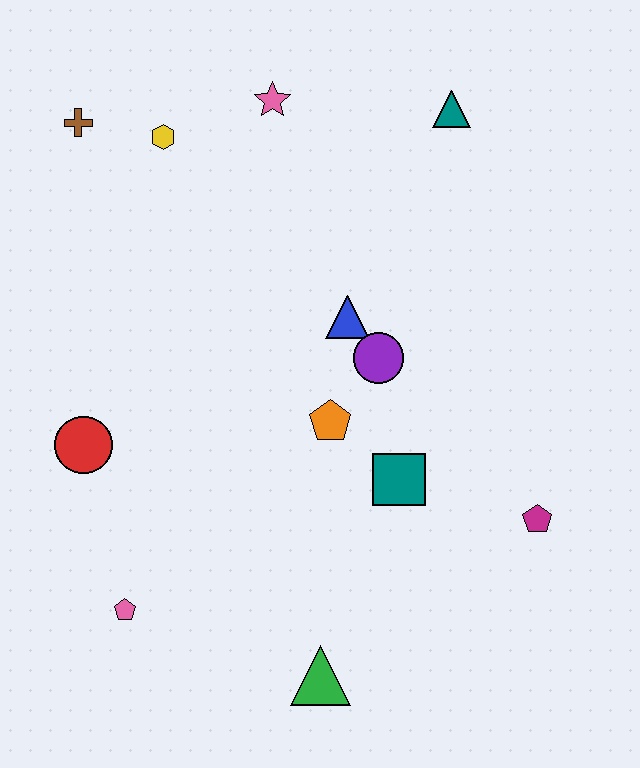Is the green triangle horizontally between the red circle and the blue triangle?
Yes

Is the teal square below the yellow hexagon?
Yes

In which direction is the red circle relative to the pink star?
The red circle is below the pink star.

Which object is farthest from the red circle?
The teal triangle is farthest from the red circle.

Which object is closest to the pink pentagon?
The red circle is closest to the pink pentagon.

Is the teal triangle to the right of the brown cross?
Yes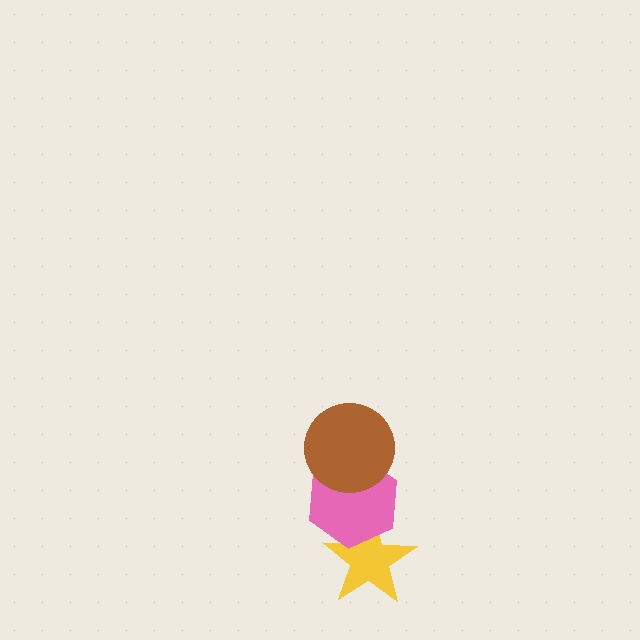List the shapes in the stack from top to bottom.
From top to bottom: the brown circle, the pink hexagon, the yellow star.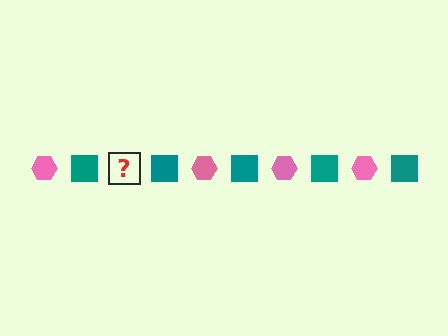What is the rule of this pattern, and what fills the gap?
The rule is that the pattern alternates between pink hexagon and teal square. The gap should be filled with a pink hexagon.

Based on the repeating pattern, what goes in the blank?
The blank should be a pink hexagon.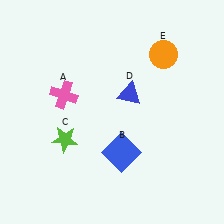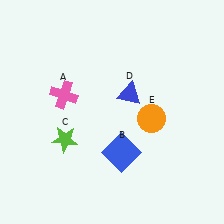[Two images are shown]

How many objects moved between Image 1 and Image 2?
1 object moved between the two images.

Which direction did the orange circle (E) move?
The orange circle (E) moved down.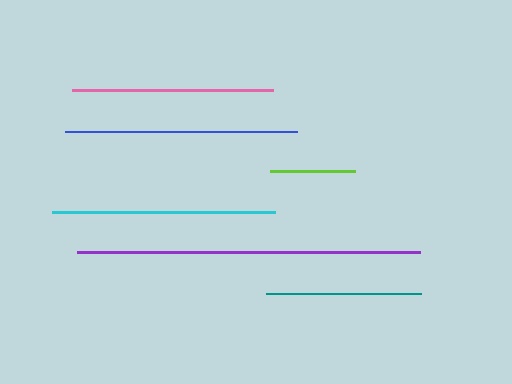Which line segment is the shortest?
The lime line is the shortest at approximately 85 pixels.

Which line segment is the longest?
The purple line is the longest at approximately 343 pixels.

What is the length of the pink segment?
The pink segment is approximately 201 pixels long.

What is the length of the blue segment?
The blue segment is approximately 232 pixels long.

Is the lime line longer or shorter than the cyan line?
The cyan line is longer than the lime line.